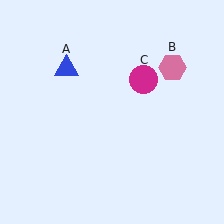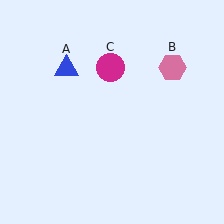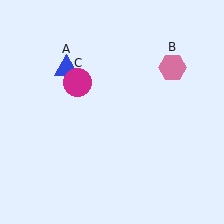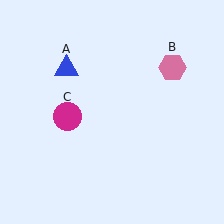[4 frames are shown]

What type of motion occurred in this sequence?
The magenta circle (object C) rotated counterclockwise around the center of the scene.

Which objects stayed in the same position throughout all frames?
Blue triangle (object A) and pink hexagon (object B) remained stationary.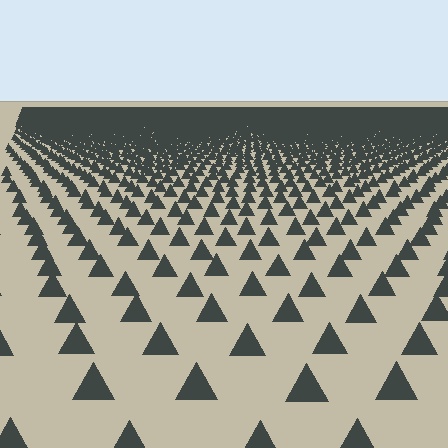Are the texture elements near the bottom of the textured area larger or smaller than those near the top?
Larger. Near the bottom, elements are closer to the viewer and appear at a bigger on-screen size.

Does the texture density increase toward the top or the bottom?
Density increases toward the top.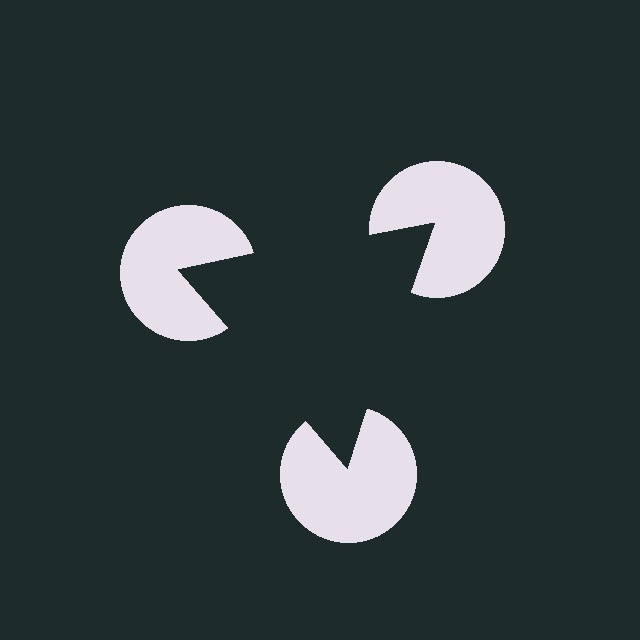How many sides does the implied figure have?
3 sides.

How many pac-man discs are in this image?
There are 3 — one at each vertex of the illusory triangle.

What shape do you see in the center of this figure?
An illusory triangle — its edges are inferred from the aligned wedge cuts in the pac-man discs, not physically drawn.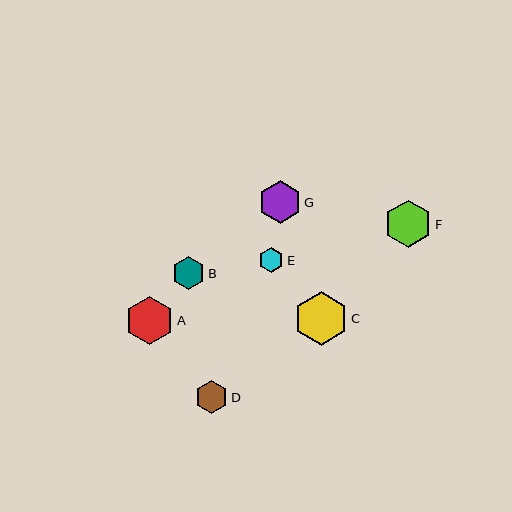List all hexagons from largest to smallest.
From largest to smallest: C, A, F, G, D, B, E.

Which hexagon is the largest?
Hexagon C is the largest with a size of approximately 53 pixels.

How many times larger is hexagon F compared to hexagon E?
Hexagon F is approximately 1.9 times the size of hexagon E.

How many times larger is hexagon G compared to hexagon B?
Hexagon G is approximately 1.3 times the size of hexagon B.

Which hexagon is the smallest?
Hexagon E is the smallest with a size of approximately 25 pixels.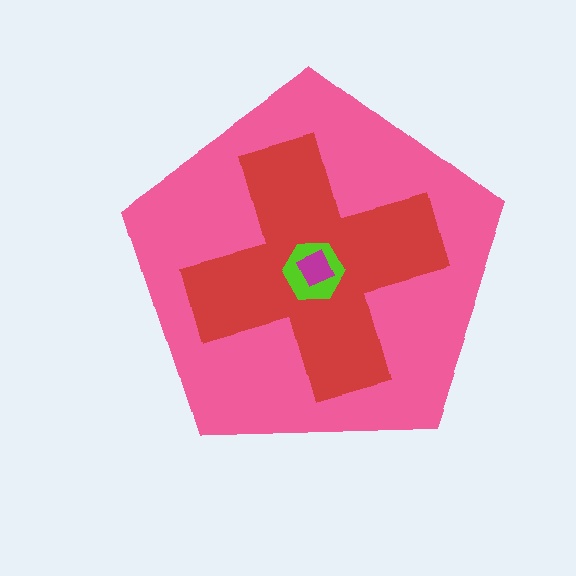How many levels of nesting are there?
4.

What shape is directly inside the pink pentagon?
The red cross.